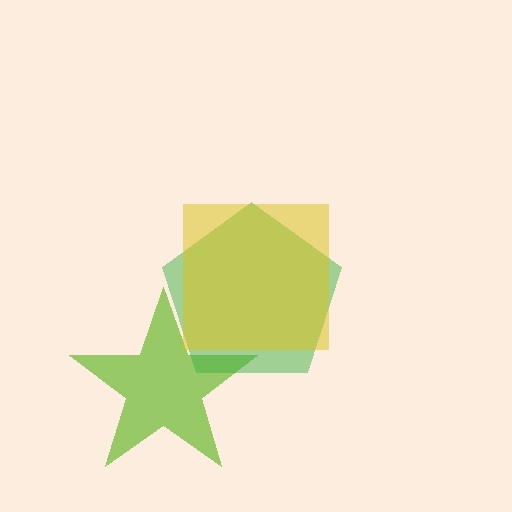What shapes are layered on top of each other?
The layered shapes are: a lime star, a green pentagon, a yellow square.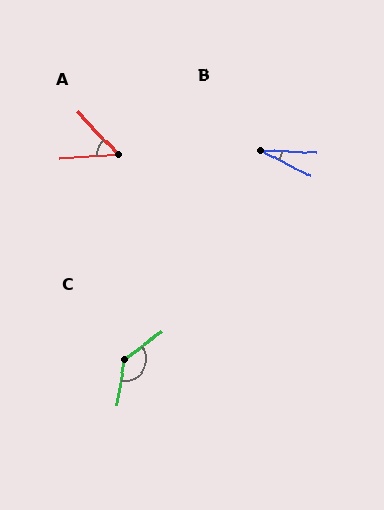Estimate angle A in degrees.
Approximately 50 degrees.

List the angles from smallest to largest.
B (25°), A (50°), C (136°).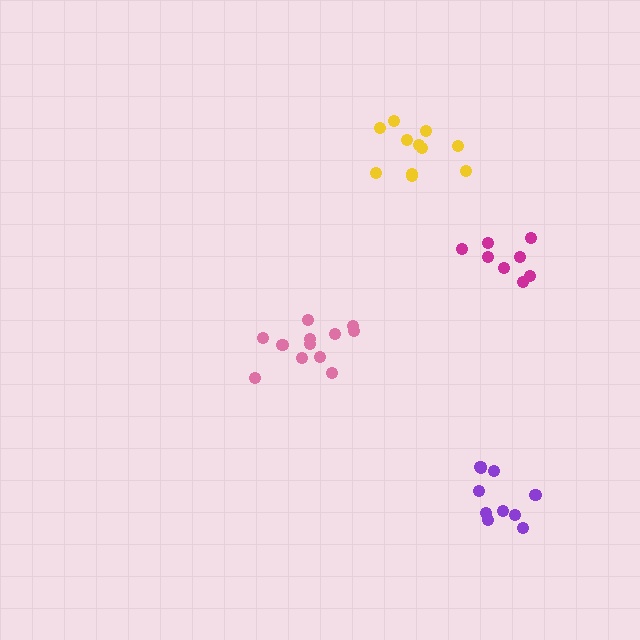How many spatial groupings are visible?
There are 4 spatial groupings.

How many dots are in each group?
Group 1: 12 dots, Group 2: 8 dots, Group 3: 11 dots, Group 4: 10 dots (41 total).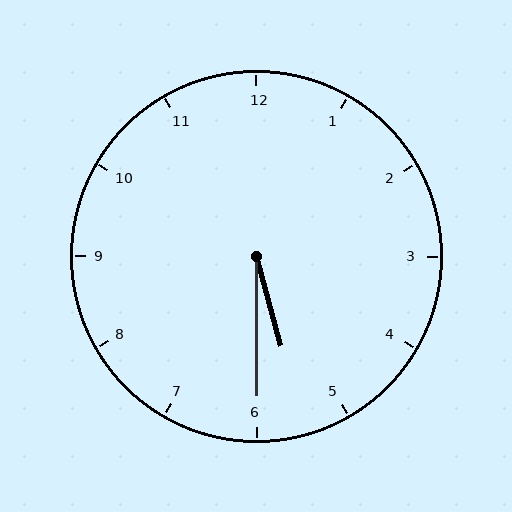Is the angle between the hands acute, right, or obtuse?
It is acute.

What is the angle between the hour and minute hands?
Approximately 15 degrees.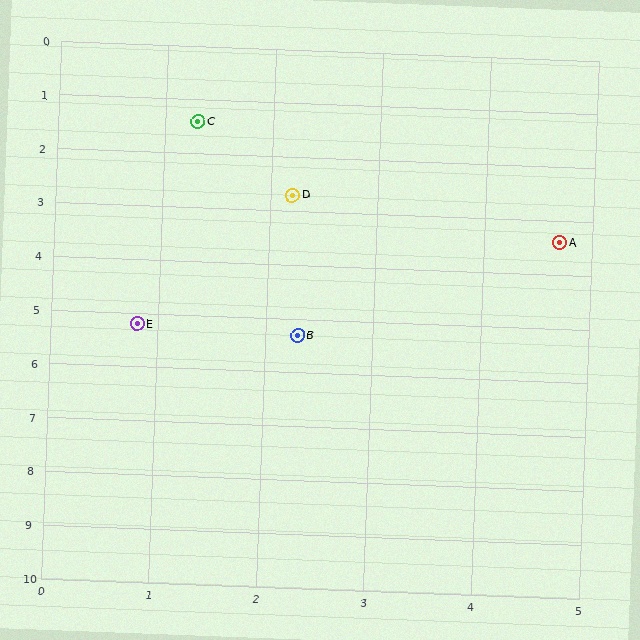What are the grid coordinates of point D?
Point D is at approximately (2.2, 2.7).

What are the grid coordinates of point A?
Point A is at approximately (4.7, 3.4).